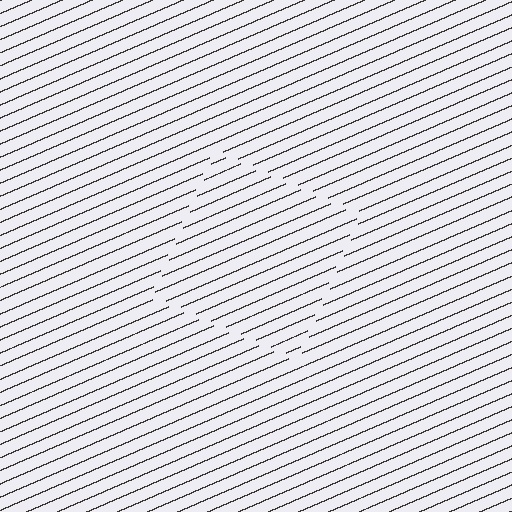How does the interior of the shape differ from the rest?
The interior of the shape contains the same grating, shifted by half a period — the contour is defined by the phase discontinuity where line-ends from the inner and outer gratings abut.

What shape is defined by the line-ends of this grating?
An illusory square. The interior of the shape contains the same grating, shifted by half a period — the contour is defined by the phase discontinuity where line-ends from the inner and outer gratings abut.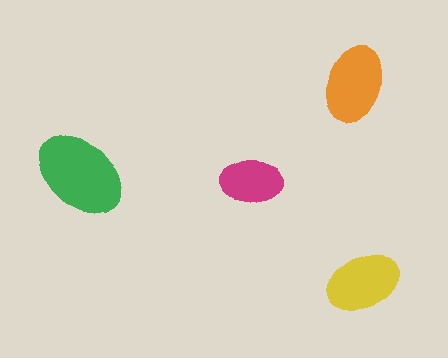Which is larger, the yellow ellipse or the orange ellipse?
The orange one.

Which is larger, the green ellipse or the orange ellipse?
The green one.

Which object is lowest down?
The yellow ellipse is bottommost.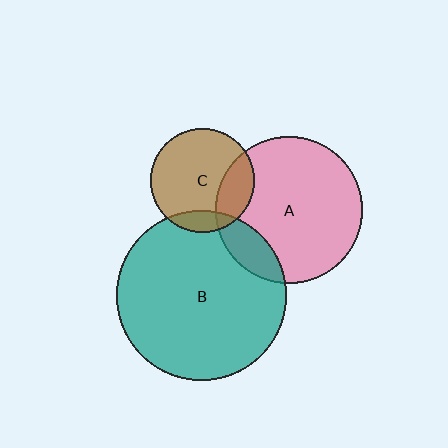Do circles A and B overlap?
Yes.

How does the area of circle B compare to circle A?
Approximately 1.3 times.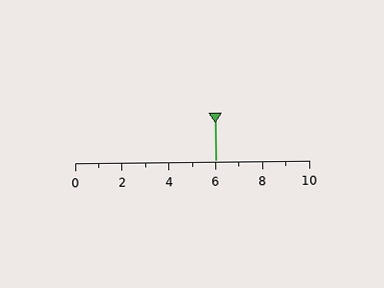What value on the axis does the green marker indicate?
The marker indicates approximately 6.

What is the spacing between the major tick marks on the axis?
The major ticks are spaced 2 apart.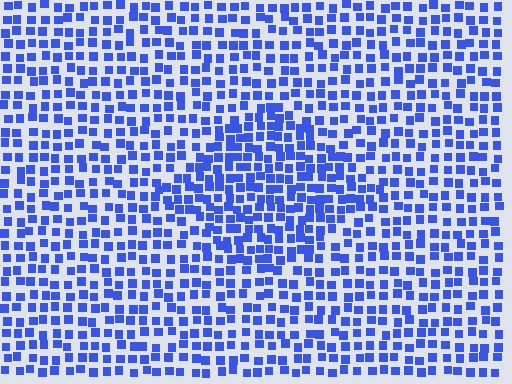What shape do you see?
I see a diamond.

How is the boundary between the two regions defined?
The boundary is defined by a change in element density (approximately 1.5x ratio). All elements are the same color, size, and shape.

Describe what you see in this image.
The image contains small blue elements arranged at two different densities. A diamond-shaped region is visible where the elements are more densely packed than the surrounding area.